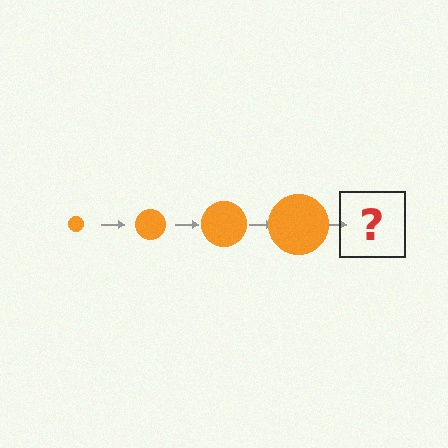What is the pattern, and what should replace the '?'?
The pattern is that the circle gets progressively larger each step. The '?' should be an orange circle, larger than the previous one.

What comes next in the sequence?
The next element should be an orange circle, larger than the previous one.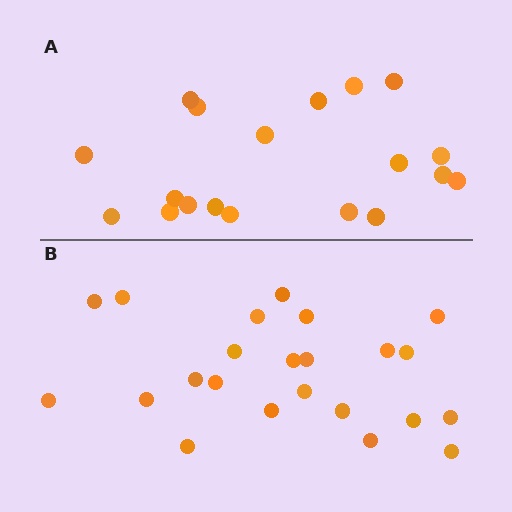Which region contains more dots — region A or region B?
Region B (the bottom region) has more dots.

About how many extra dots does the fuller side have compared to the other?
Region B has about 4 more dots than region A.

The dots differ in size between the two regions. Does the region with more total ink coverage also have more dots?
No. Region A has more total ink coverage because its dots are larger, but region B actually contains more individual dots. Total area can be misleading — the number of items is what matters here.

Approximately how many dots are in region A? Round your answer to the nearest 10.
About 20 dots. (The exact count is 19, which rounds to 20.)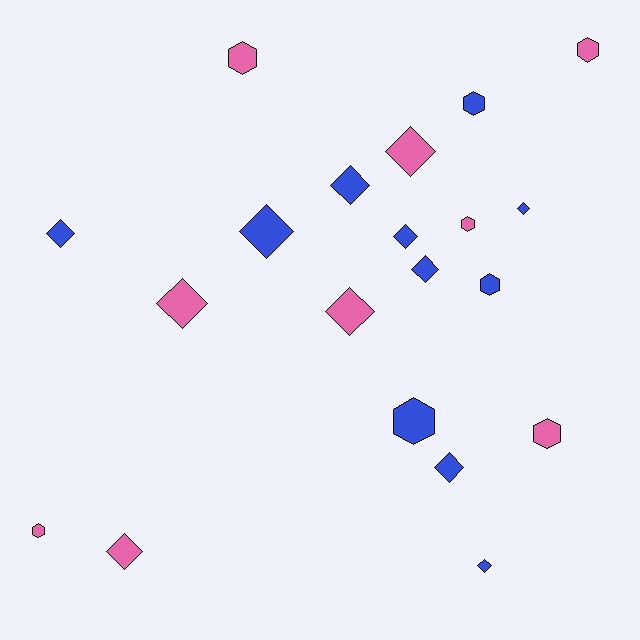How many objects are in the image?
There are 20 objects.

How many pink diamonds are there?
There are 4 pink diamonds.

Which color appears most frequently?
Blue, with 11 objects.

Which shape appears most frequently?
Diamond, with 12 objects.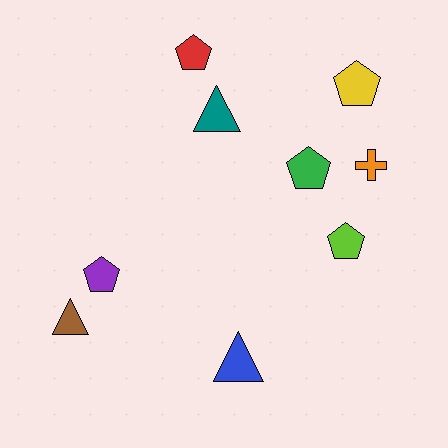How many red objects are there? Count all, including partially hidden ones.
There is 1 red object.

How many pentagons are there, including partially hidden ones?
There are 5 pentagons.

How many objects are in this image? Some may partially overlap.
There are 9 objects.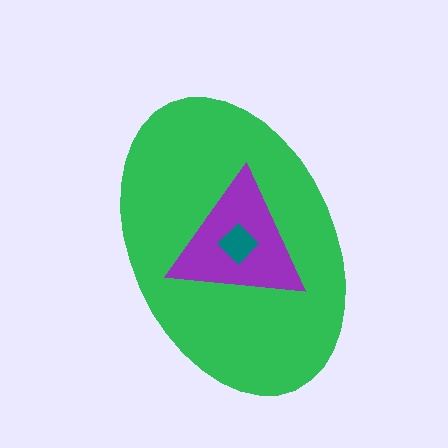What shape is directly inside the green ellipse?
The purple triangle.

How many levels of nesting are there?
3.